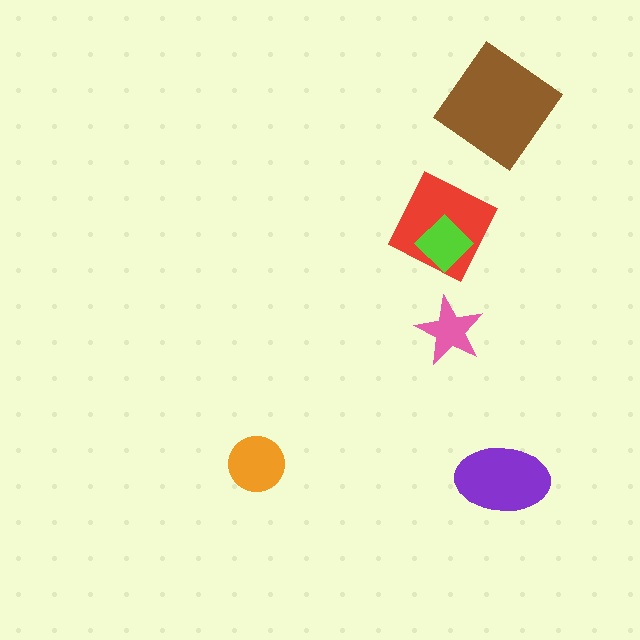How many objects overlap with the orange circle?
0 objects overlap with the orange circle.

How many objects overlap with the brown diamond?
0 objects overlap with the brown diamond.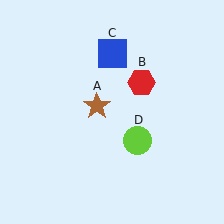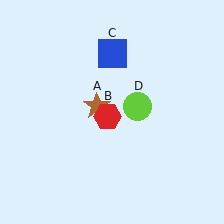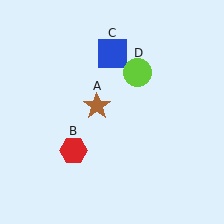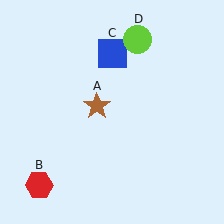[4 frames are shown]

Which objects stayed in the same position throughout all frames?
Brown star (object A) and blue square (object C) remained stationary.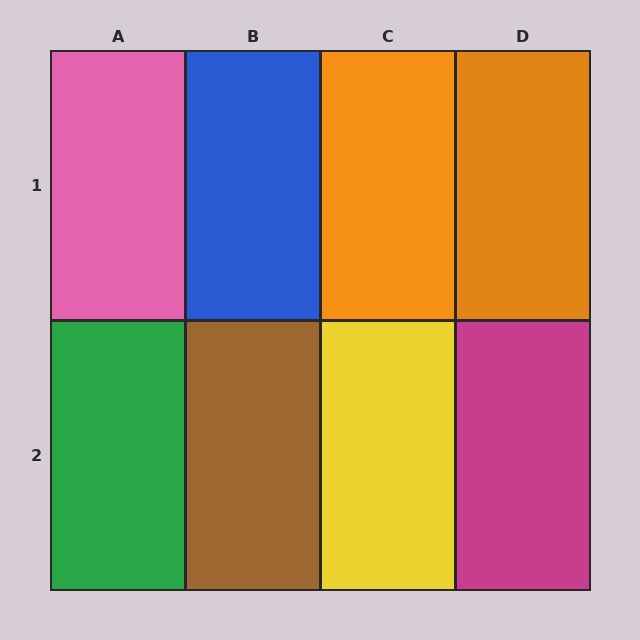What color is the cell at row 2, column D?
Magenta.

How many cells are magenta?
1 cell is magenta.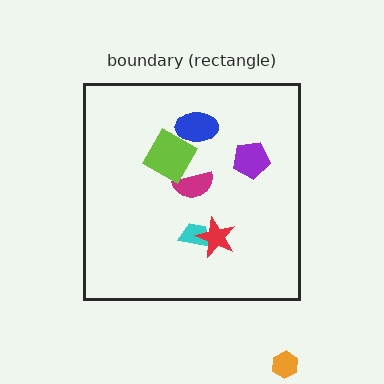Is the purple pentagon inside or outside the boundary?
Inside.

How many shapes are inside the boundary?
6 inside, 1 outside.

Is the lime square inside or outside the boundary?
Inside.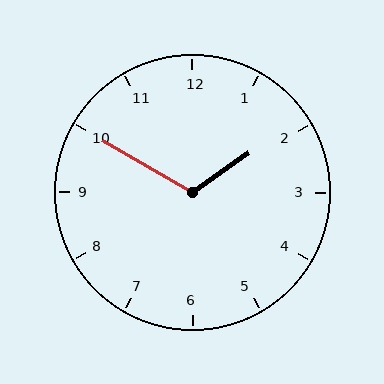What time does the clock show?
1:50.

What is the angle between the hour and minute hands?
Approximately 115 degrees.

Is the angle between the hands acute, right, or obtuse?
It is obtuse.